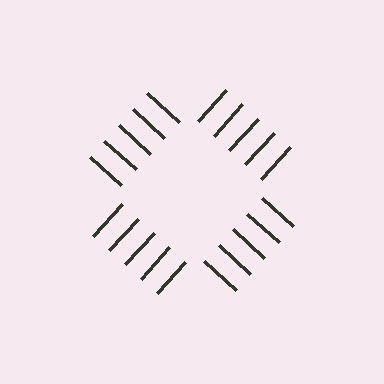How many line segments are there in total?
20 — 5 along each of the 4 edges.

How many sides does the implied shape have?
4 sides — the line-ends trace a square.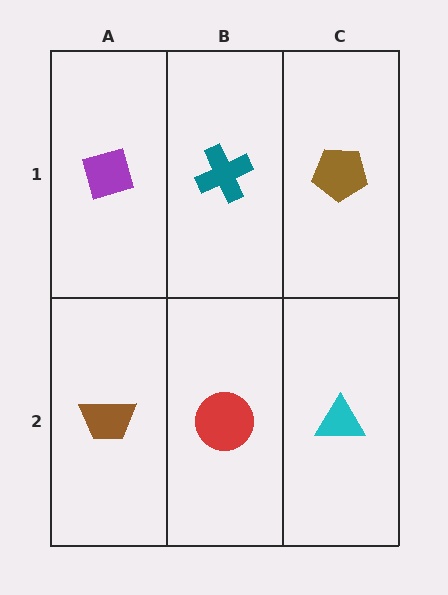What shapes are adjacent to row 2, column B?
A teal cross (row 1, column B), a brown trapezoid (row 2, column A), a cyan triangle (row 2, column C).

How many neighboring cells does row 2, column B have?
3.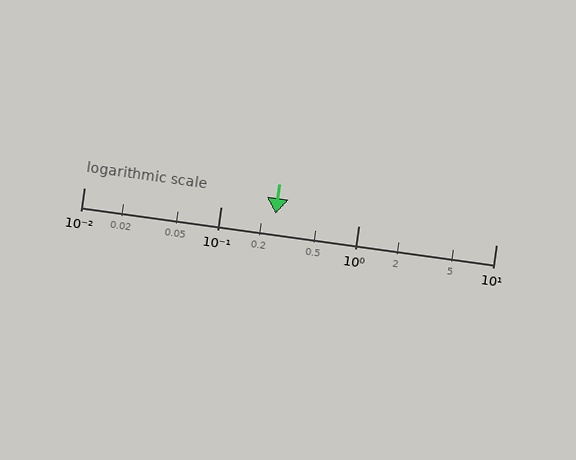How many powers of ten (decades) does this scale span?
The scale spans 3 decades, from 0.01 to 10.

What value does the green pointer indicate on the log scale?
The pointer indicates approximately 0.25.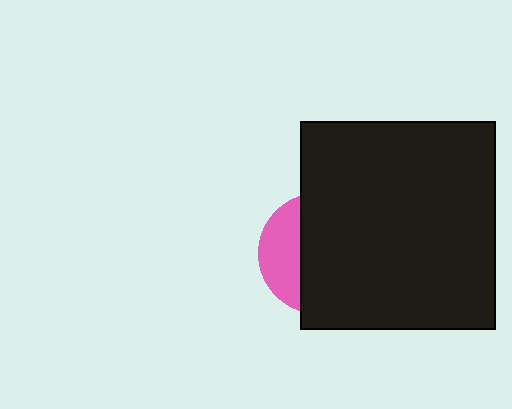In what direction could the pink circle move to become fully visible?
The pink circle could move left. That would shift it out from behind the black rectangle entirely.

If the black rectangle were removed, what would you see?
You would see the complete pink circle.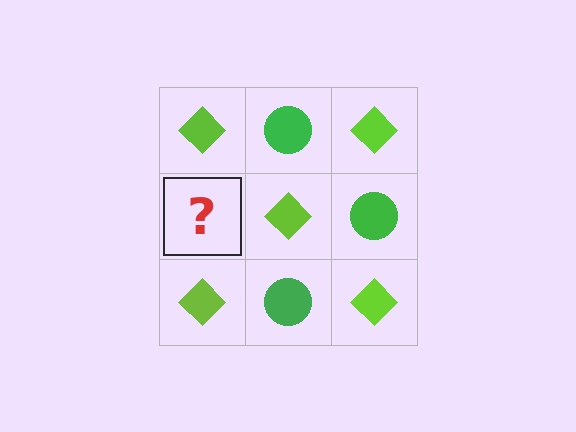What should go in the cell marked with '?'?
The missing cell should contain a green circle.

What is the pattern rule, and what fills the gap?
The rule is that it alternates lime diamond and green circle in a checkerboard pattern. The gap should be filled with a green circle.